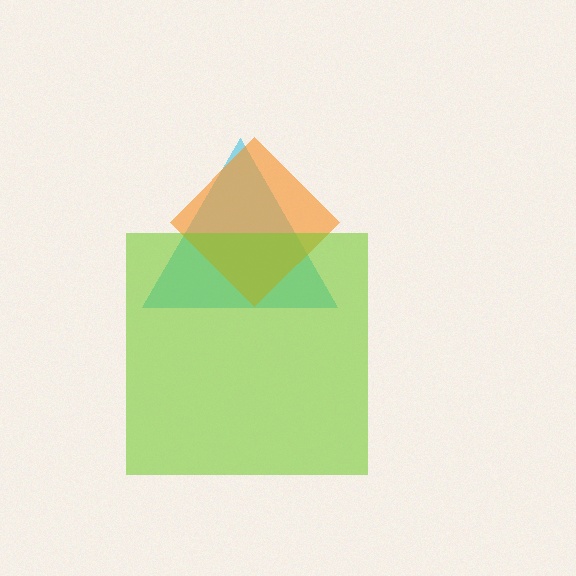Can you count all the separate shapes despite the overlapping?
Yes, there are 3 separate shapes.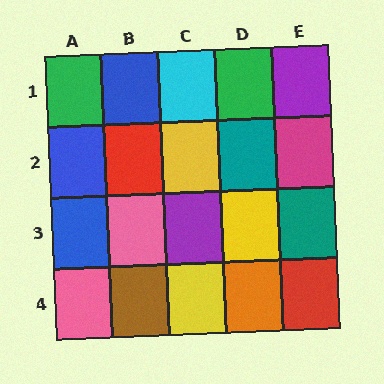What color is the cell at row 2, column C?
Yellow.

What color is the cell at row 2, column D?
Teal.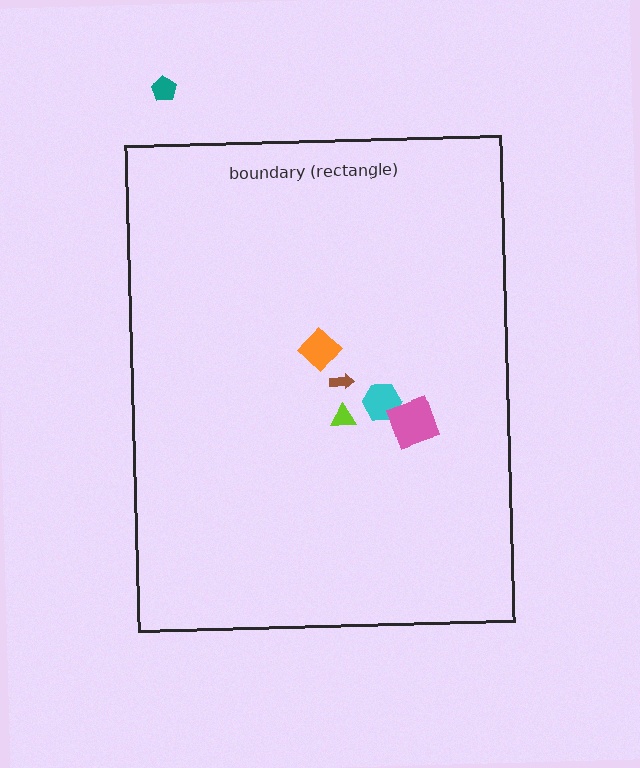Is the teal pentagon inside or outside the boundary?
Outside.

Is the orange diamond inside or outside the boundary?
Inside.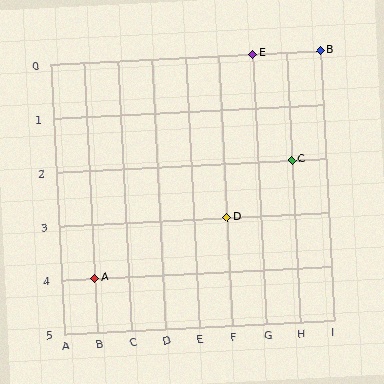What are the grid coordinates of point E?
Point E is at grid coordinates (G, 0).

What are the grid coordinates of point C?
Point C is at grid coordinates (H, 2).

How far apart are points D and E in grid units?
Points D and E are 1 column and 3 rows apart (about 3.2 grid units diagonally).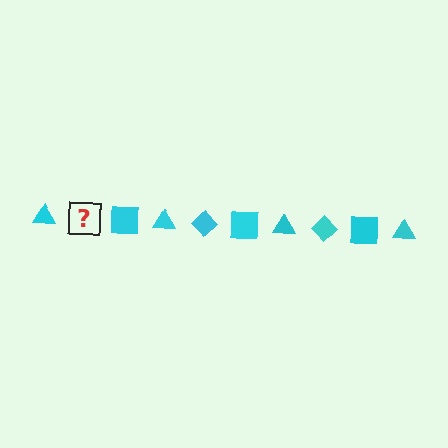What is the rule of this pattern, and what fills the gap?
The rule is that the pattern cycles through triangle, diamond, square shapes in cyan. The gap should be filled with a cyan diamond.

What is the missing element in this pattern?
The missing element is a cyan diamond.